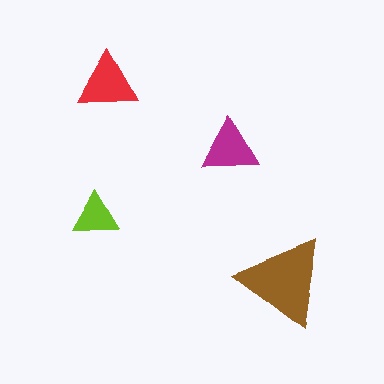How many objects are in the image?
There are 4 objects in the image.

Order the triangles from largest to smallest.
the brown one, the red one, the magenta one, the lime one.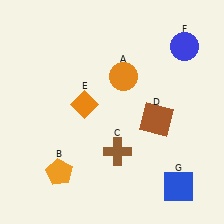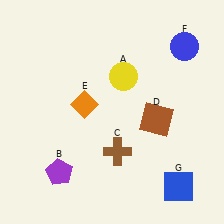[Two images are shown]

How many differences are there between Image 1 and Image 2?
There are 2 differences between the two images.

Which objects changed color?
A changed from orange to yellow. B changed from orange to purple.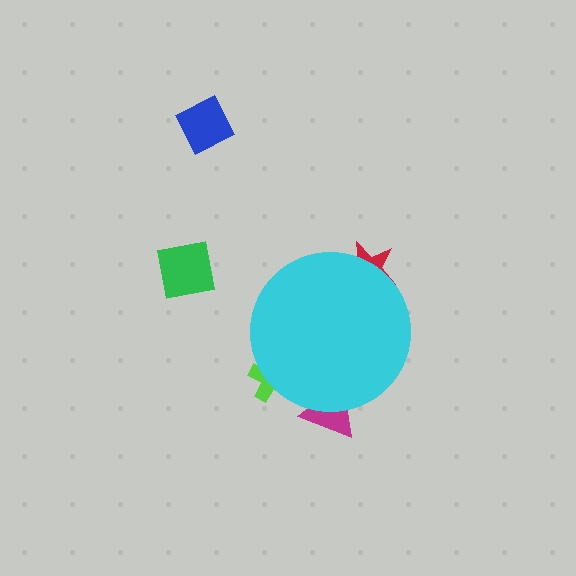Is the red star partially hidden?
Yes, the red star is partially hidden behind the cyan circle.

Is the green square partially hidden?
No, the green square is fully visible.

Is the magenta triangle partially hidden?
Yes, the magenta triangle is partially hidden behind the cyan circle.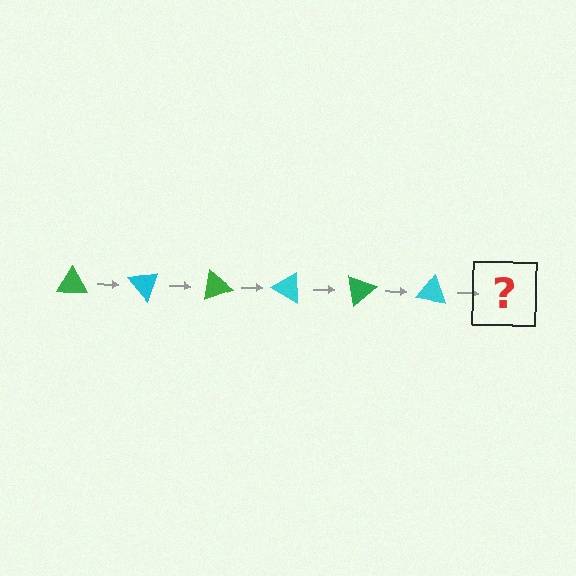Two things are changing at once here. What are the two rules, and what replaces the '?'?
The two rules are that it rotates 50 degrees each step and the color cycles through green and cyan. The '?' should be a green triangle, rotated 300 degrees from the start.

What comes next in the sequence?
The next element should be a green triangle, rotated 300 degrees from the start.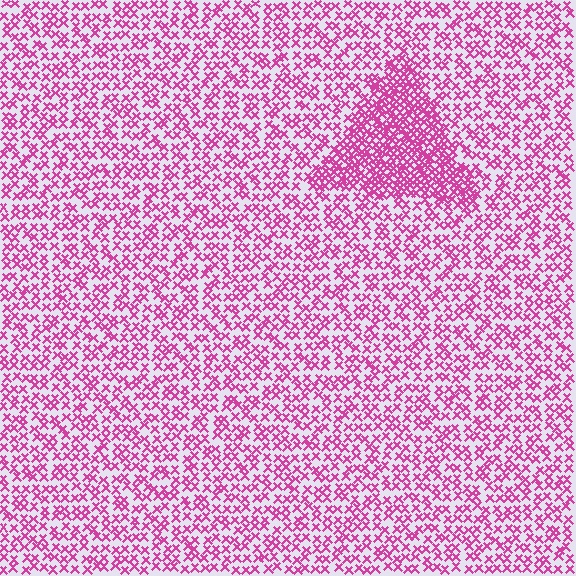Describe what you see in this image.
The image contains small magenta elements arranged at two different densities. A triangle-shaped region is visible where the elements are more densely packed than the surrounding area.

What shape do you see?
I see a triangle.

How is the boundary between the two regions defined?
The boundary is defined by a change in element density (approximately 2.1x ratio). All elements are the same color, size, and shape.